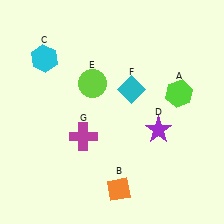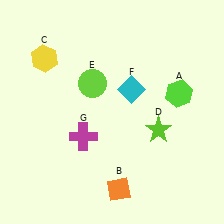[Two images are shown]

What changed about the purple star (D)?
In Image 1, D is purple. In Image 2, it changed to lime.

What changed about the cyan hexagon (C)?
In Image 1, C is cyan. In Image 2, it changed to yellow.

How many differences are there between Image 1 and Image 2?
There are 2 differences between the two images.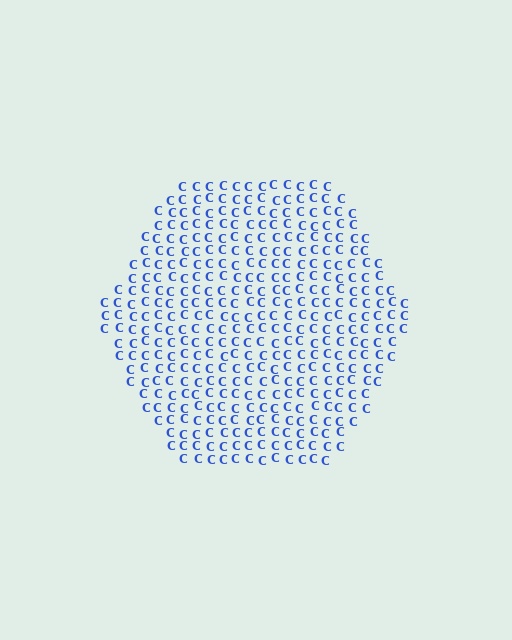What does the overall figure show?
The overall figure shows a hexagon.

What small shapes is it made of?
It is made of small letter C's.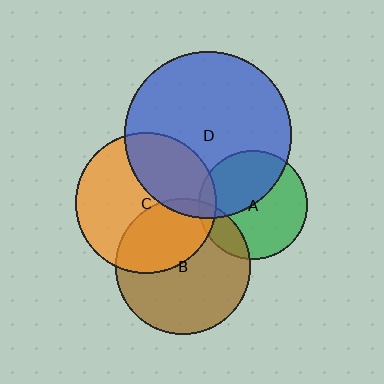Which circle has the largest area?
Circle D (blue).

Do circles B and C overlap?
Yes.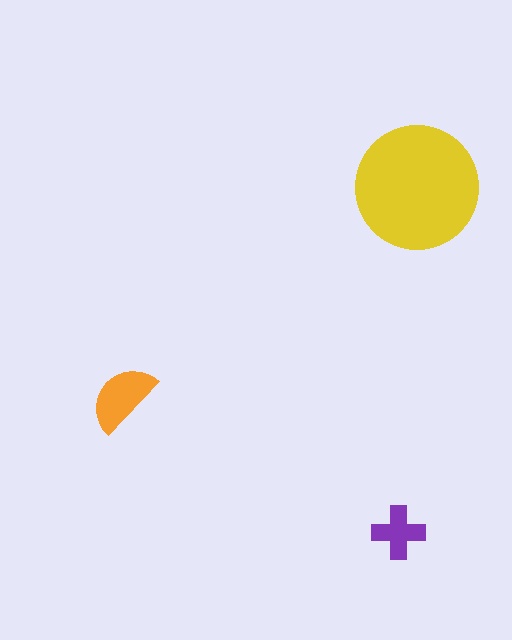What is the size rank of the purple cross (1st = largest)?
3rd.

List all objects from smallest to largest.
The purple cross, the orange semicircle, the yellow circle.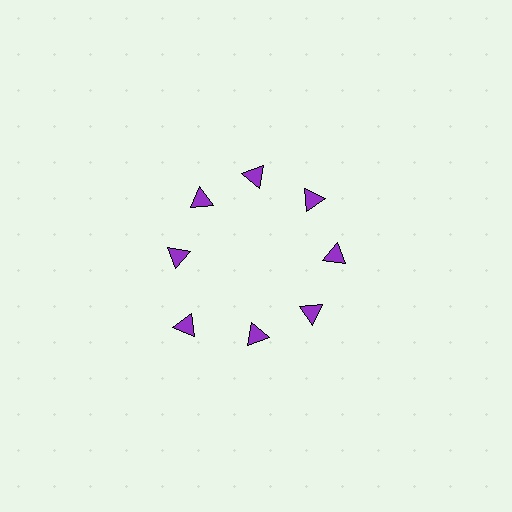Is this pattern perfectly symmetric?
No. The 8 purple triangles are arranged in a ring, but one element near the 8 o'clock position is pushed outward from the center, breaking the 8-fold rotational symmetry.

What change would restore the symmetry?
The symmetry would be restored by moving it inward, back onto the ring so that all 8 triangles sit at equal angles and equal distance from the center.